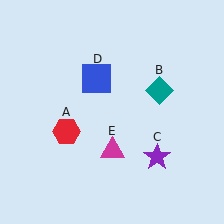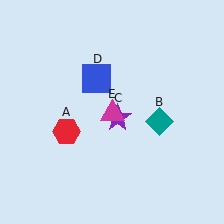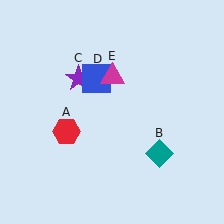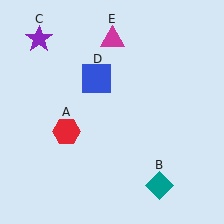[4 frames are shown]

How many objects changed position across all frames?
3 objects changed position: teal diamond (object B), purple star (object C), magenta triangle (object E).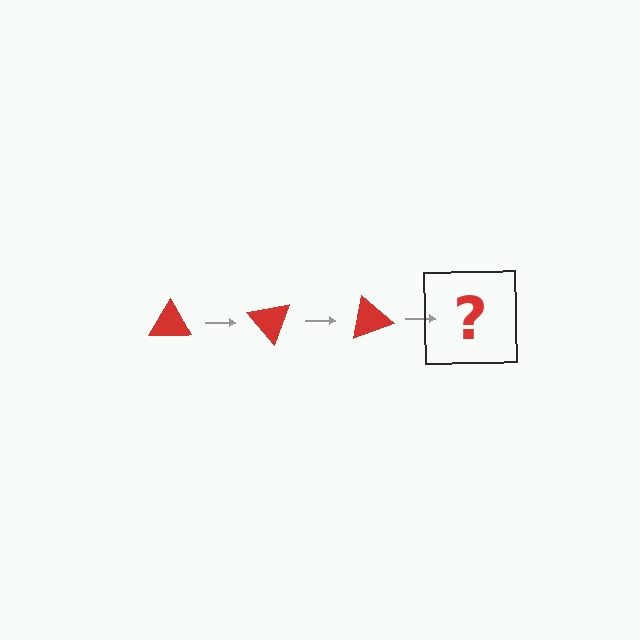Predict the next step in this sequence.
The next step is a red triangle rotated 150 degrees.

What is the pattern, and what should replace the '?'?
The pattern is that the triangle rotates 50 degrees each step. The '?' should be a red triangle rotated 150 degrees.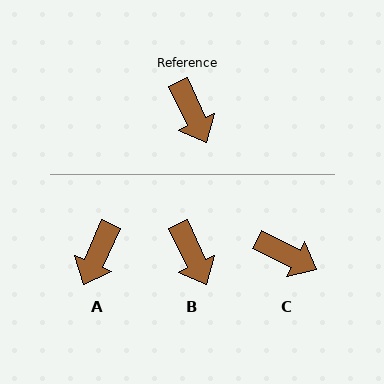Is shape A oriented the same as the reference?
No, it is off by about 49 degrees.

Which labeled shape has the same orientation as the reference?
B.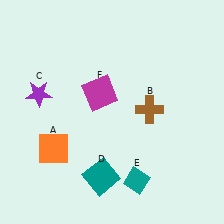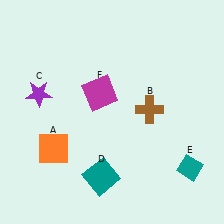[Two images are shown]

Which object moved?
The teal diamond (E) moved right.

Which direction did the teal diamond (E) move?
The teal diamond (E) moved right.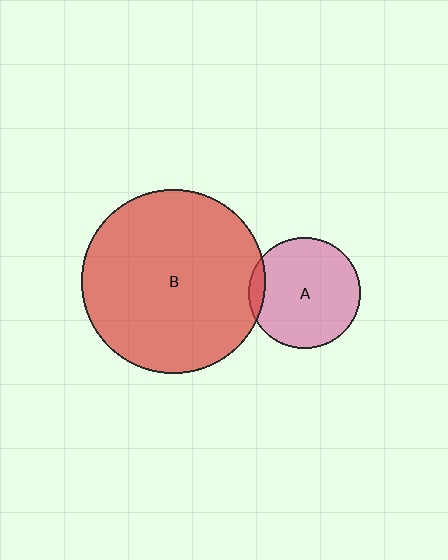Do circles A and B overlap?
Yes.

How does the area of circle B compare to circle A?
Approximately 2.7 times.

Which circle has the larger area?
Circle B (red).